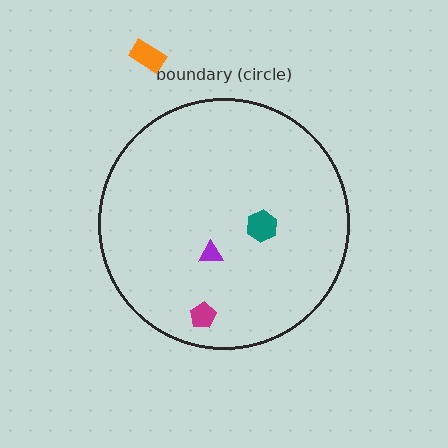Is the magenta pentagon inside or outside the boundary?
Inside.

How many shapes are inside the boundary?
3 inside, 1 outside.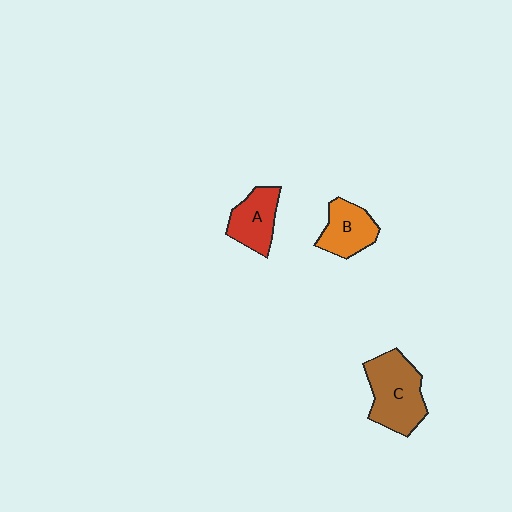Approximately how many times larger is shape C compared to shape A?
Approximately 1.5 times.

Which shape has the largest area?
Shape C (brown).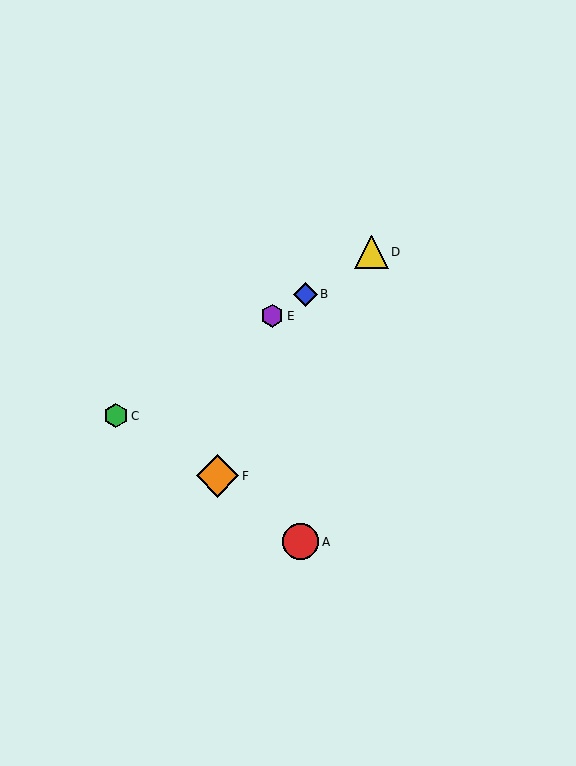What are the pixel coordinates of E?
Object E is at (272, 316).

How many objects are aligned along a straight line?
4 objects (B, C, D, E) are aligned along a straight line.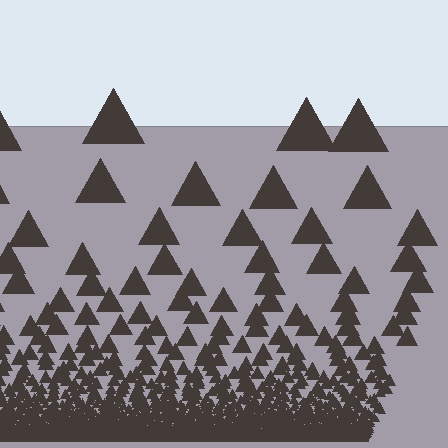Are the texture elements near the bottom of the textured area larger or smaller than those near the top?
Smaller. The gradient is inverted — elements near the bottom are smaller and denser.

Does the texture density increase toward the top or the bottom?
Density increases toward the bottom.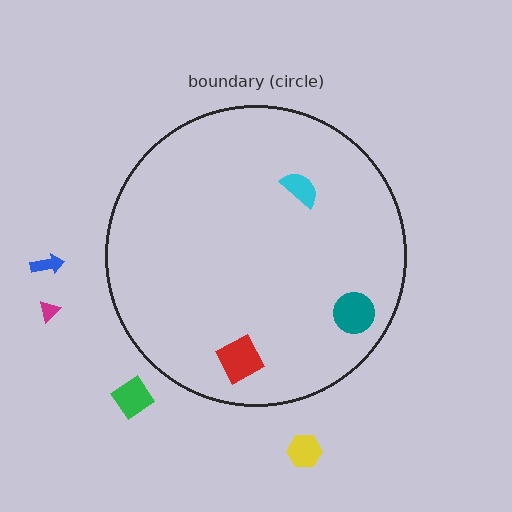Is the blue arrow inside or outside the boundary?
Outside.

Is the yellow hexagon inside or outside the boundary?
Outside.